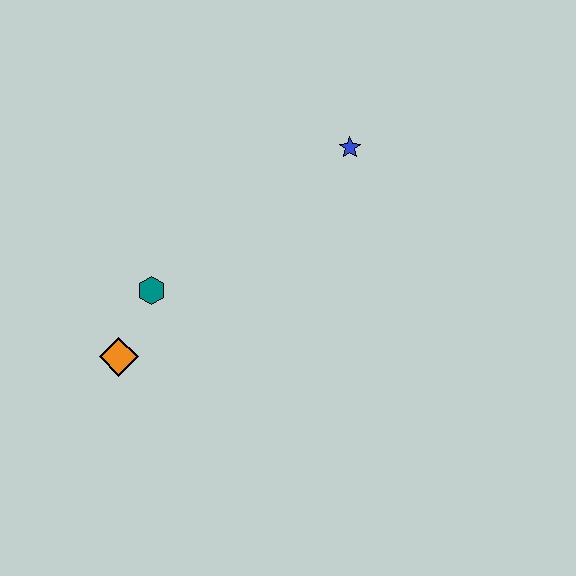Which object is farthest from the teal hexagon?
The blue star is farthest from the teal hexagon.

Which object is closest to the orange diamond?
The teal hexagon is closest to the orange diamond.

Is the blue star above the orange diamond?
Yes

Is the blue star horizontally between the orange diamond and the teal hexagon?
No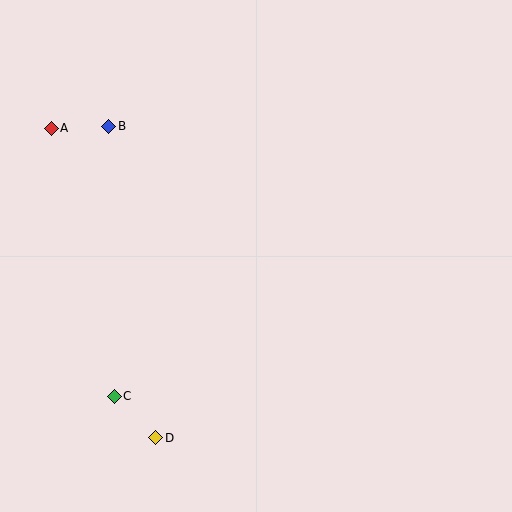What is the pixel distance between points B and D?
The distance between B and D is 315 pixels.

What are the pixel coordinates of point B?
Point B is at (109, 126).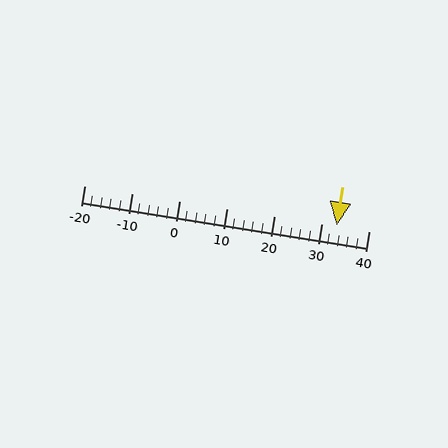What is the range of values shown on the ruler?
The ruler shows values from -20 to 40.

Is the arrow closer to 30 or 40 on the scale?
The arrow is closer to 30.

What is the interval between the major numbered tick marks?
The major tick marks are spaced 10 units apart.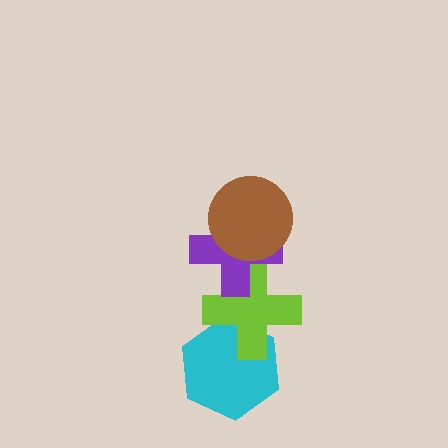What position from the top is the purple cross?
The purple cross is 2nd from the top.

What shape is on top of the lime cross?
The purple cross is on top of the lime cross.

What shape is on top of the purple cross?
The brown circle is on top of the purple cross.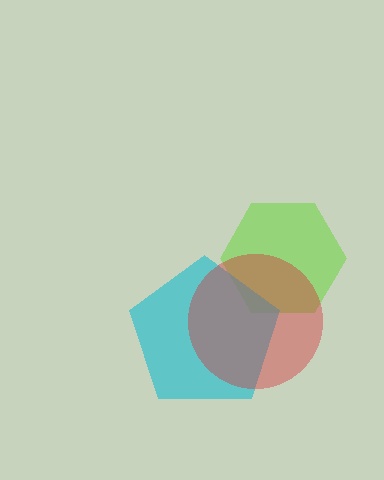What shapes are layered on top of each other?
The layered shapes are: a lime hexagon, a cyan pentagon, a red circle.